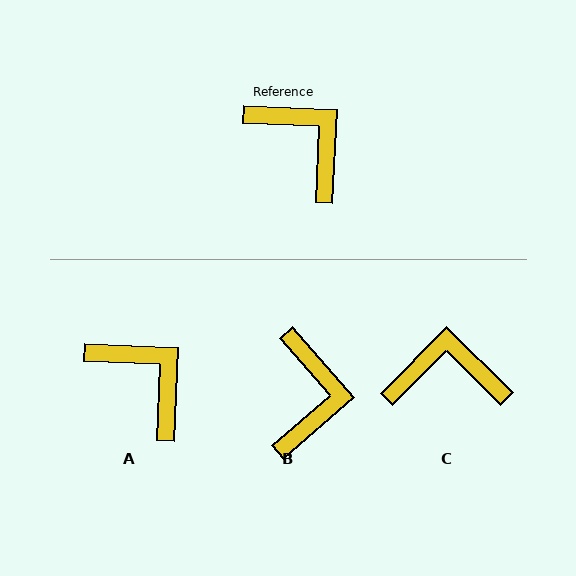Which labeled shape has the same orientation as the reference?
A.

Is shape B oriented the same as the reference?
No, it is off by about 47 degrees.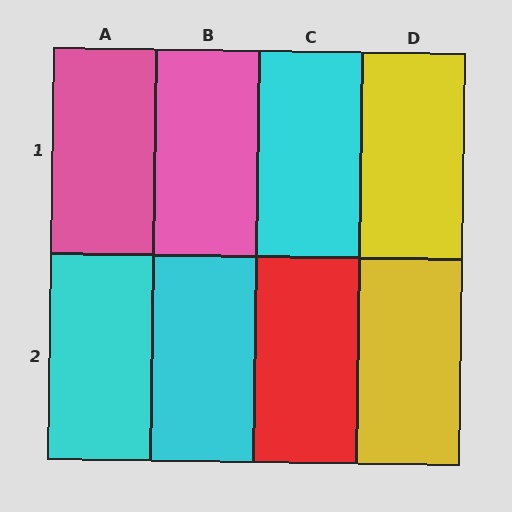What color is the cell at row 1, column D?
Yellow.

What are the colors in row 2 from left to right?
Cyan, cyan, red, yellow.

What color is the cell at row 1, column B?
Pink.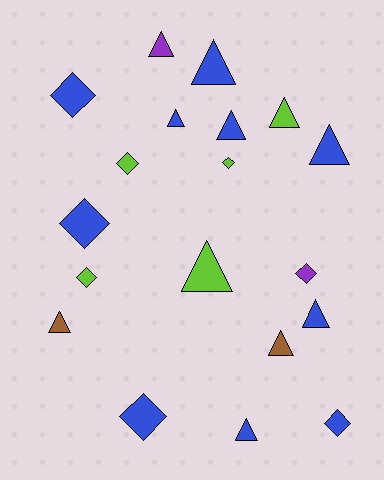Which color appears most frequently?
Blue, with 10 objects.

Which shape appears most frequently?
Triangle, with 11 objects.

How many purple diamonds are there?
There is 1 purple diamond.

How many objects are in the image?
There are 19 objects.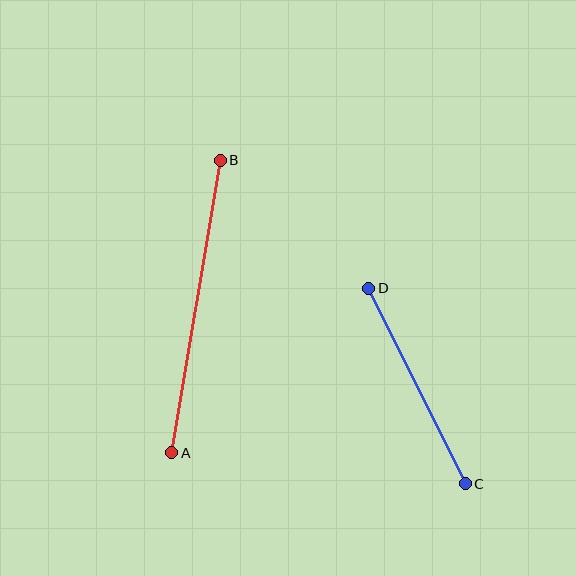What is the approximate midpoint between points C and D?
The midpoint is at approximately (417, 386) pixels.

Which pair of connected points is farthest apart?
Points A and B are farthest apart.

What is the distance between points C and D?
The distance is approximately 218 pixels.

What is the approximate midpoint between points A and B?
The midpoint is at approximately (196, 306) pixels.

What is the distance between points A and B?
The distance is approximately 297 pixels.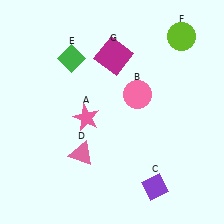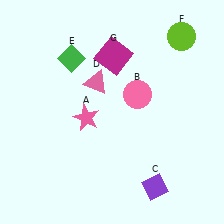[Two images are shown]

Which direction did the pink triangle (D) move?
The pink triangle (D) moved up.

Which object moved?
The pink triangle (D) moved up.